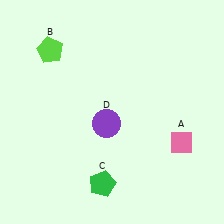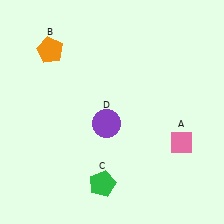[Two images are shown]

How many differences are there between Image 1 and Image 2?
There is 1 difference between the two images.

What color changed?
The pentagon (B) changed from lime in Image 1 to orange in Image 2.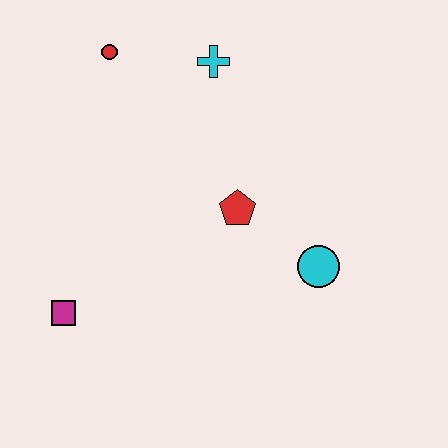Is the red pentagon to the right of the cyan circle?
No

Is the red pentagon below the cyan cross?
Yes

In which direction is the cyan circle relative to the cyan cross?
The cyan circle is below the cyan cross.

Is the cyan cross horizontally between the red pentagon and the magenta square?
Yes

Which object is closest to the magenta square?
The red pentagon is closest to the magenta square.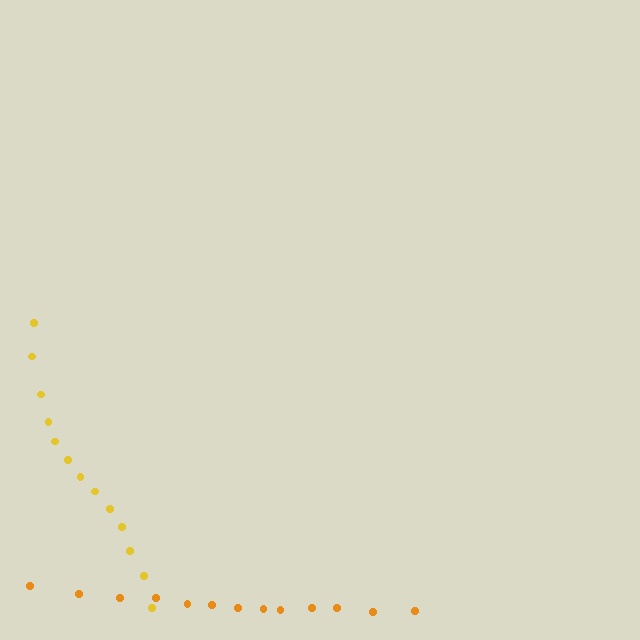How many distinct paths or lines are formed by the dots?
There are 2 distinct paths.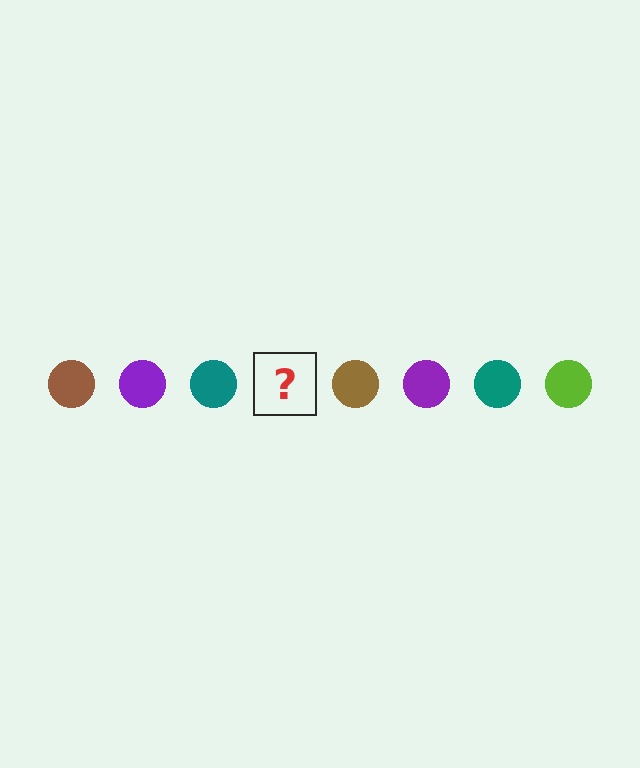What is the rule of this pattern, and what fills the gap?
The rule is that the pattern cycles through brown, purple, teal, lime circles. The gap should be filled with a lime circle.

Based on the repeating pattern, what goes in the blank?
The blank should be a lime circle.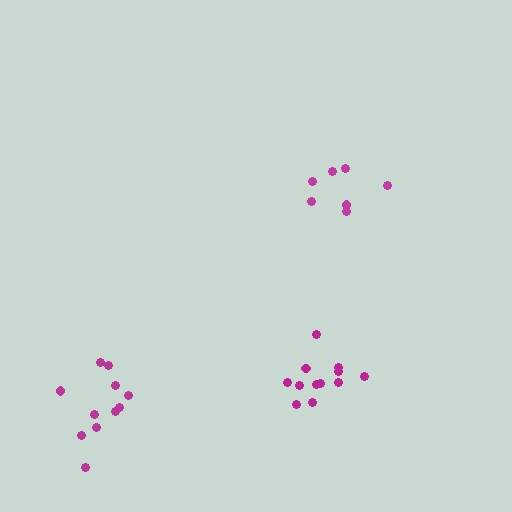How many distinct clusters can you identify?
There are 3 distinct clusters.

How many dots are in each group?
Group 1: 12 dots, Group 2: 11 dots, Group 3: 7 dots (30 total).